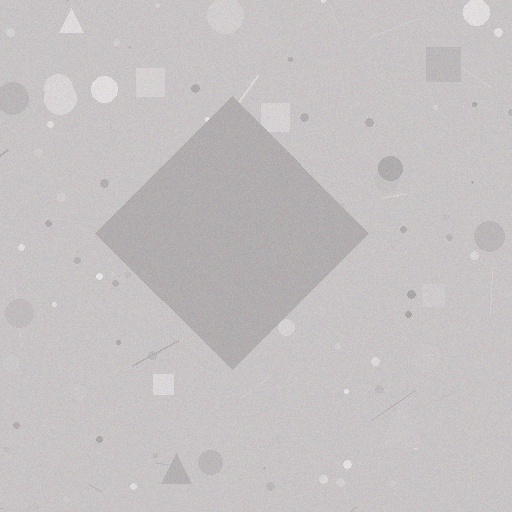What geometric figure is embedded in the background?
A diamond is embedded in the background.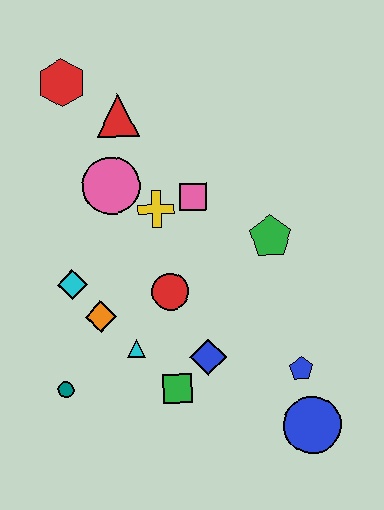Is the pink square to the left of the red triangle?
No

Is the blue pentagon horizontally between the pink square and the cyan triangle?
No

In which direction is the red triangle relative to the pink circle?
The red triangle is above the pink circle.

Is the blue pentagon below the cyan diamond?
Yes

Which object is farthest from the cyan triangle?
The red hexagon is farthest from the cyan triangle.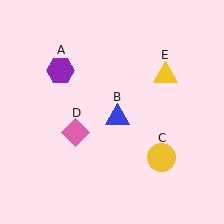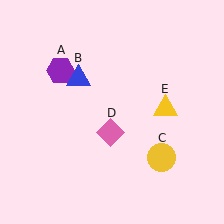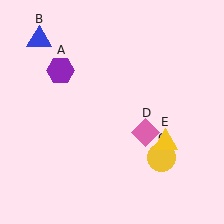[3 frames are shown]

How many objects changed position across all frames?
3 objects changed position: blue triangle (object B), pink diamond (object D), yellow triangle (object E).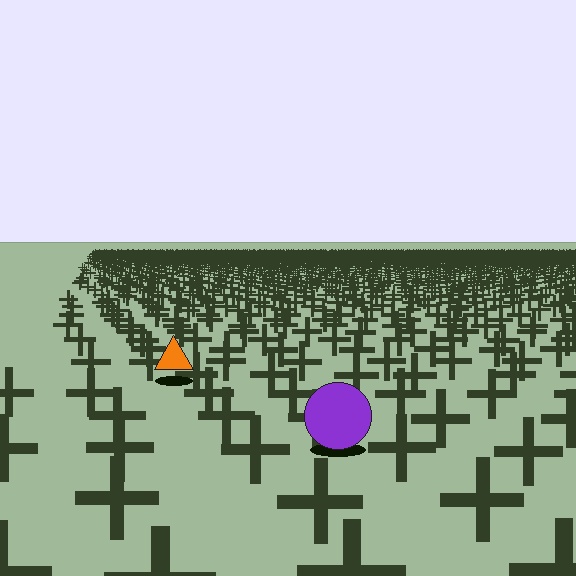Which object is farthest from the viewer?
The orange triangle is farthest from the viewer. It appears smaller and the ground texture around it is denser.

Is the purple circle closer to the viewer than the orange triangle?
Yes. The purple circle is closer — you can tell from the texture gradient: the ground texture is coarser near it.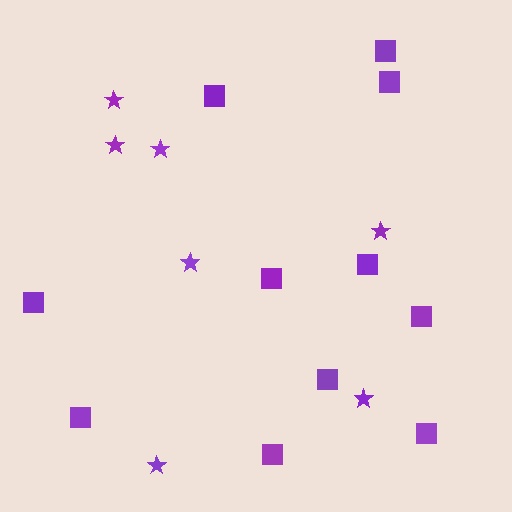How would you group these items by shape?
There are 2 groups: one group of stars (7) and one group of squares (11).